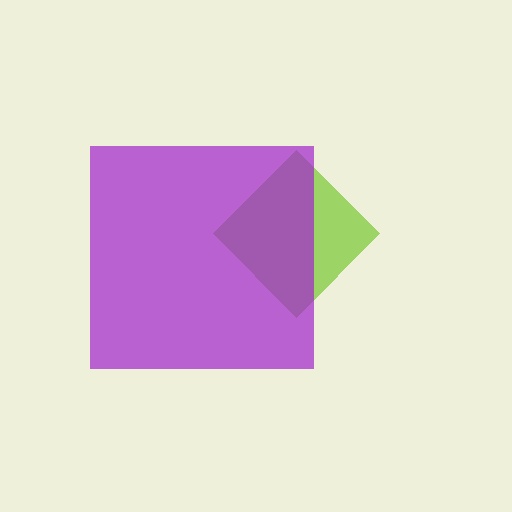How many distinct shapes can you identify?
There are 2 distinct shapes: a lime diamond, a purple square.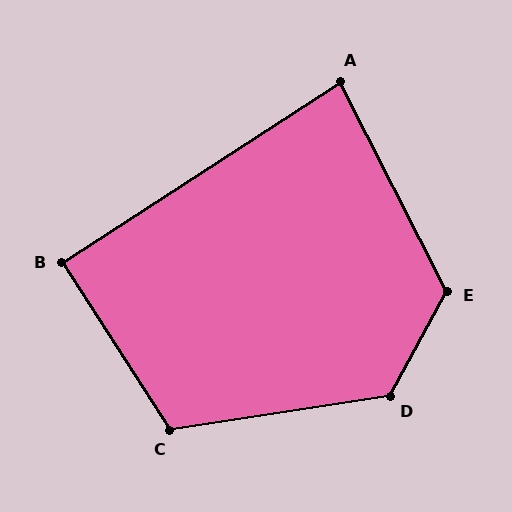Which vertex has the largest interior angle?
D, at approximately 127 degrees.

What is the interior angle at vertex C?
Approximately 114 degrees (obtuse).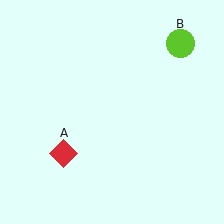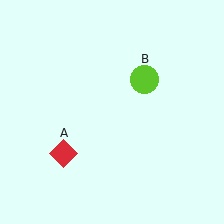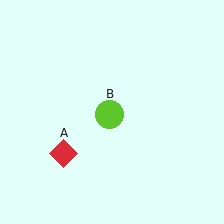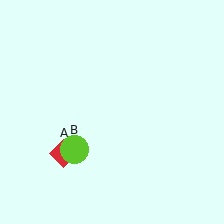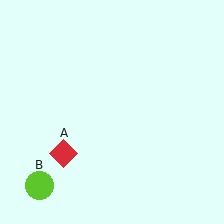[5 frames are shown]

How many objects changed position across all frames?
1 object changed position: lime circle (object B).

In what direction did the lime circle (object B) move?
The lime circle (object B) moved down and to the left.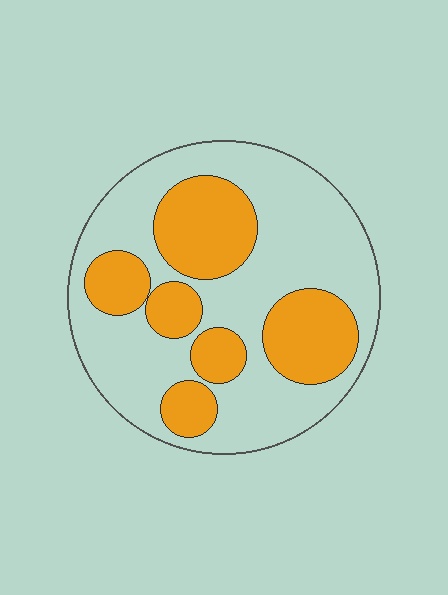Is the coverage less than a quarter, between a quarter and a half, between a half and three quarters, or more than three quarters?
Between a quarter and a half.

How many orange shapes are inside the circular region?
6.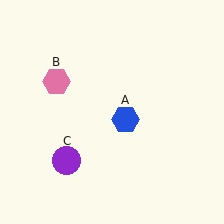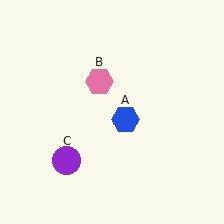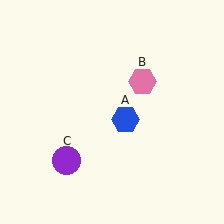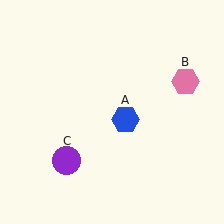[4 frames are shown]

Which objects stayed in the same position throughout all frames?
Blue hexagon (object A) and purple circle (object C) remained stationary.